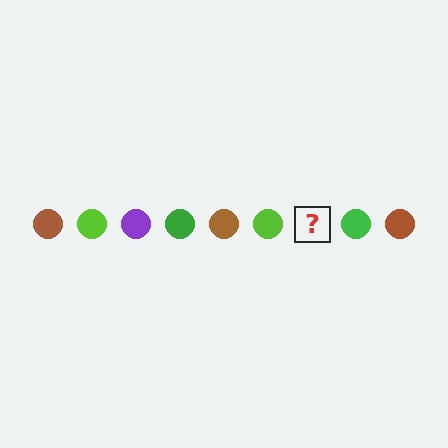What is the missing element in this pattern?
The missing element is a purple circle.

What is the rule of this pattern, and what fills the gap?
The rule is that the pattern cycles through brown, lime, purple, green circles. The gap should be filled with a purple circle.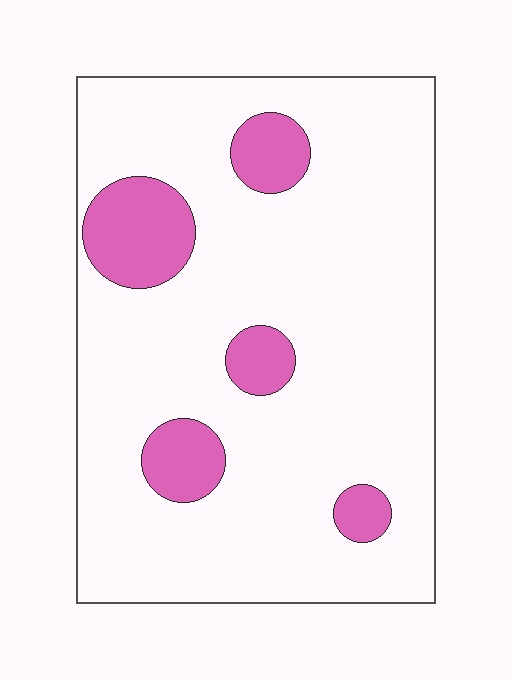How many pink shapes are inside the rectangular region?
5.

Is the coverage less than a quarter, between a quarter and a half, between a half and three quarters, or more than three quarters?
Less than a quarter.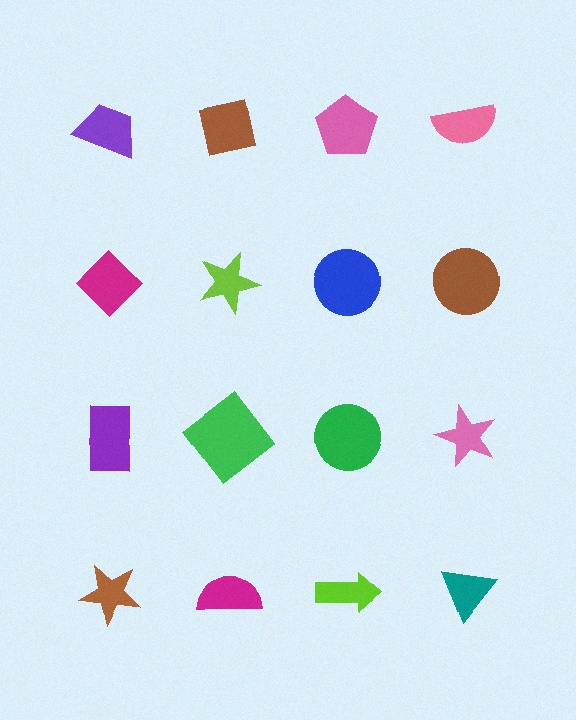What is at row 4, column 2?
A magenta semicircle.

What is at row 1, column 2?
A brown square.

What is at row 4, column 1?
A brown star.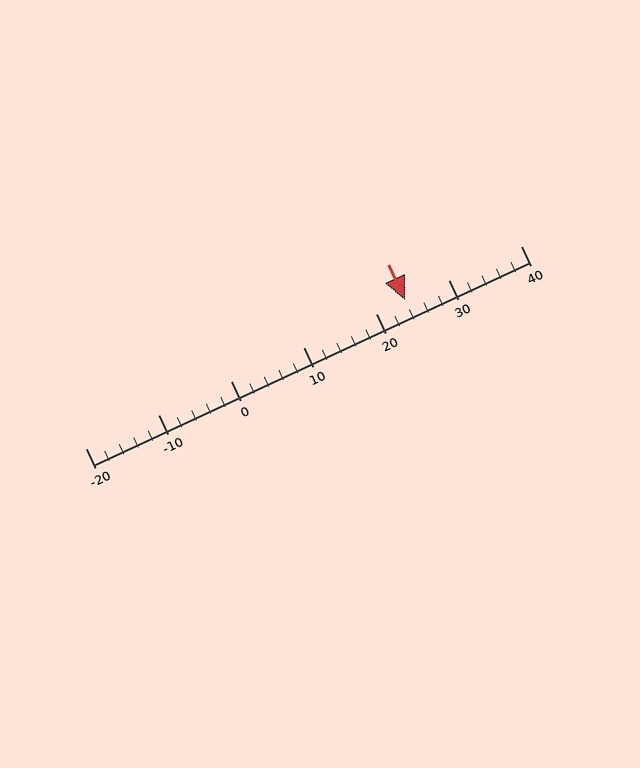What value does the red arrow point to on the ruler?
The red arrow points to approximately 24.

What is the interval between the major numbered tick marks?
The major tick marks are spaced 10 units apart.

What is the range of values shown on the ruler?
The ruler shows values from -20 to 40.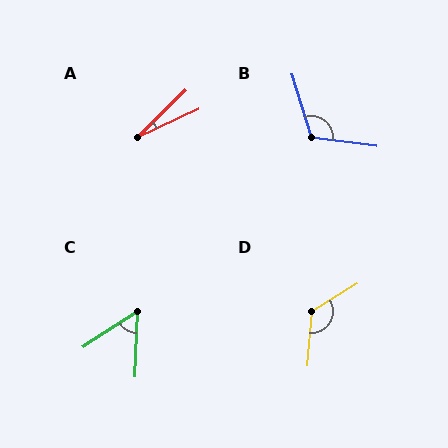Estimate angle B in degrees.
Approximately 114 degrees.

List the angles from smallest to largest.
A (19°), C (55°), B (114°), D (127°).